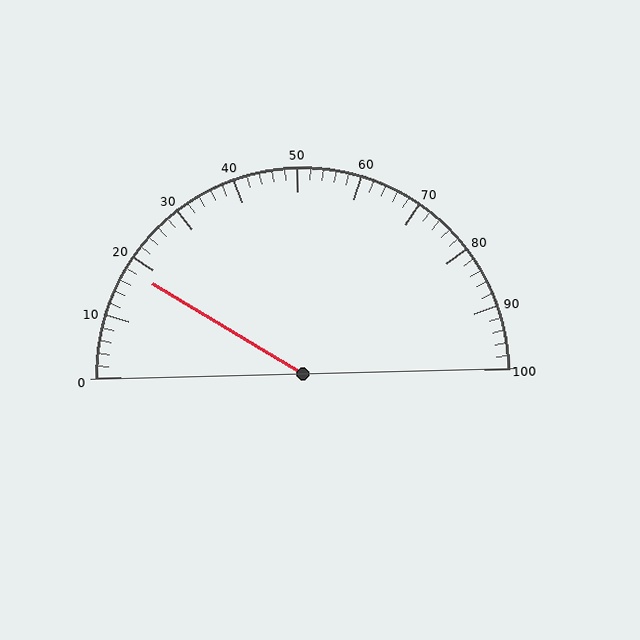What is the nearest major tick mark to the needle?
The nearest major tick mark is 20.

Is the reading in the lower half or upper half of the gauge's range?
The reading is in the lower half of the range (0 to 100).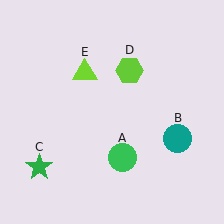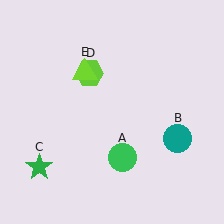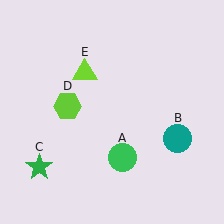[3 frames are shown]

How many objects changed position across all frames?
1 object changed position: lime hexagon (object D).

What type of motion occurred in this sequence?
The lime hexagon (object D) rotated counterclockwise around the center of the scene.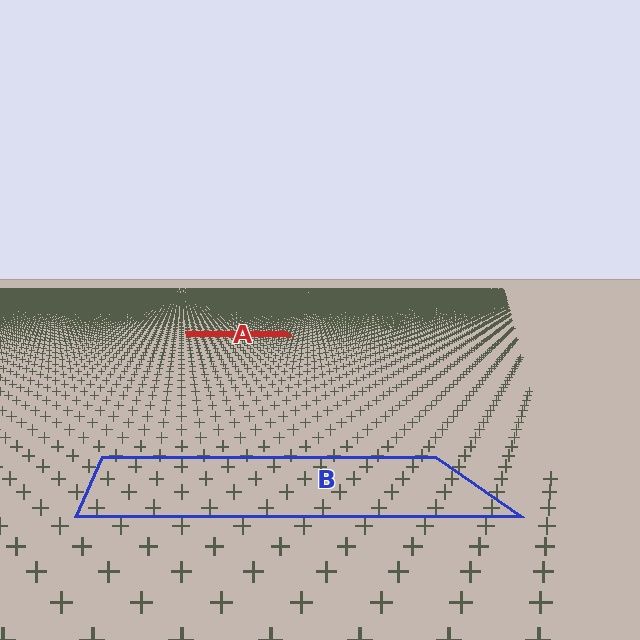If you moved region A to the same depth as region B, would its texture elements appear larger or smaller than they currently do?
They would appear larger. At a closer depth, the same texture elements are projected at a bigger on-screen size.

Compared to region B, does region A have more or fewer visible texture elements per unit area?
Region A has more texture elements per unit area — they are packed more densely because it is farther away.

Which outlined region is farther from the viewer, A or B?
Region A is farther from the viewer — the texture elements inside it appear smaller and more densely packed.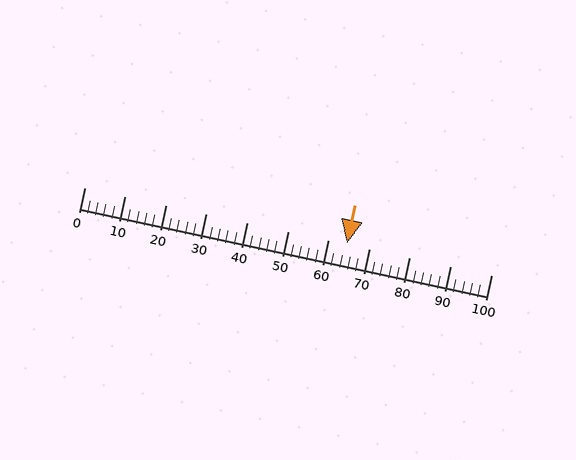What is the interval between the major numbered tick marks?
The major tick marks are spaced 10 units apart.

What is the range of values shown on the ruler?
The ruler shows values from 0 to 100.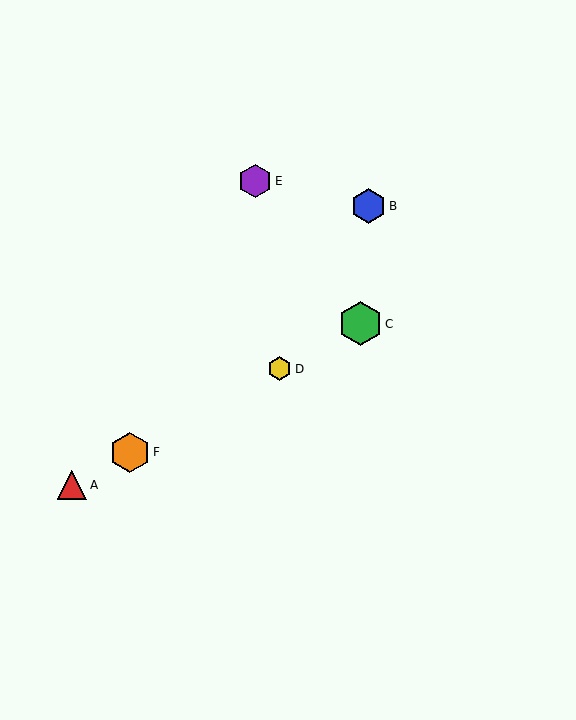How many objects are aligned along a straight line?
4 objects (A, C, D, F) are aligned along a straight line.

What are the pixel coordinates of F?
Object F is at (130, 452).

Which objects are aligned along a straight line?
Objects A, C, D, F are aligned along a straight line.